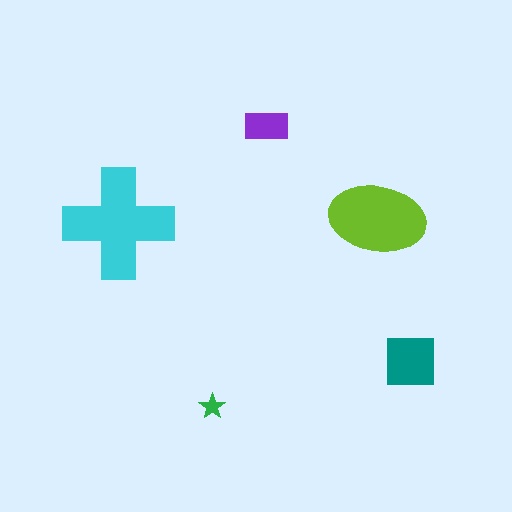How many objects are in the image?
There are 5 objects in the image.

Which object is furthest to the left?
The cyan cross is leftmost.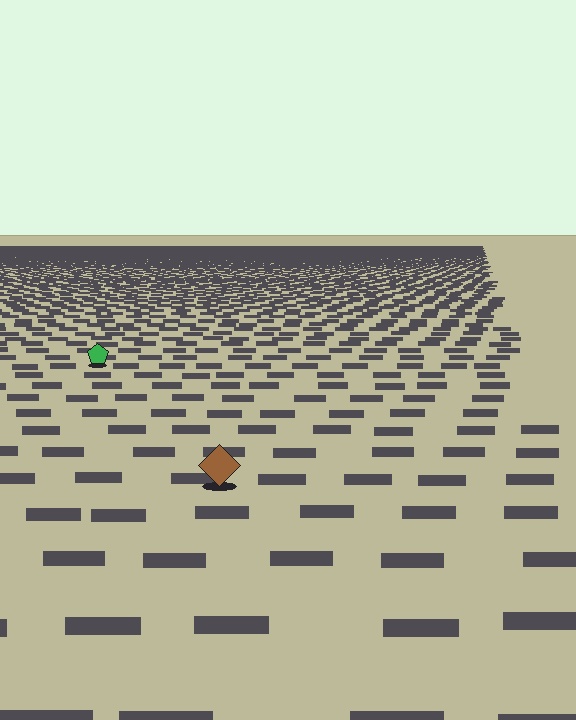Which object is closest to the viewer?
The brown diamond is closest. The texture marks near it are larger and more spread out.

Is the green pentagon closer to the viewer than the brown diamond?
No. The brown diamond is closer — you can tell from the texture gradient: the ground texture is coarser near it.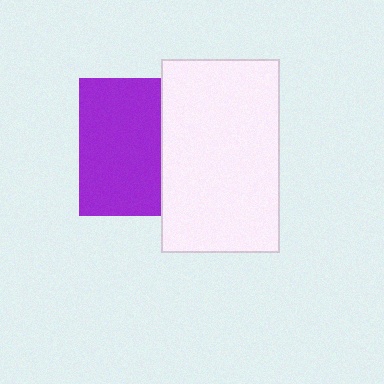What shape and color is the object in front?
The object in front is a white rectangle.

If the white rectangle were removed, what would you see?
You would see the complete purple square.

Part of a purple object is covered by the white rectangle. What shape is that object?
It is a square.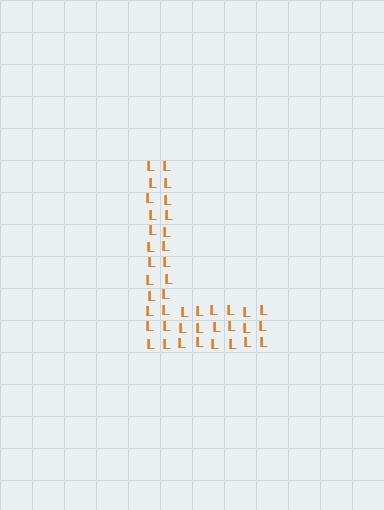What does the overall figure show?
The overall figure shows the letter L.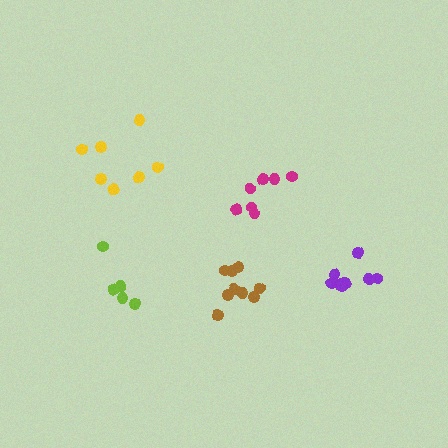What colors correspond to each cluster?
The clusters are colored: brown, yellow, lime, magenta, purple.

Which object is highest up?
The yellow cluster is topmost.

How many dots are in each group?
Group 1: 9 dots, Group 2: 7 dots, Group 3: 5 dots, Group 4: 7 dots, Group 5: 9 dots (37 total).